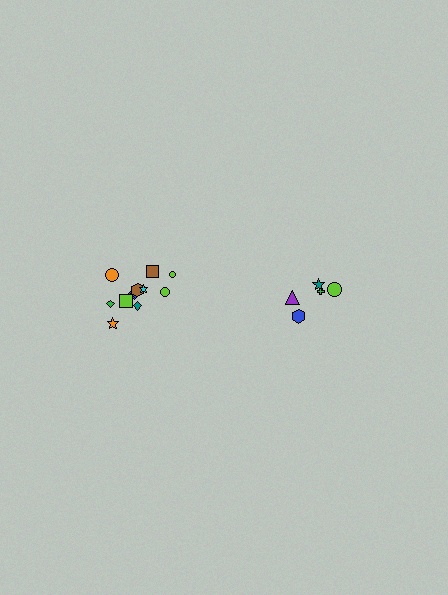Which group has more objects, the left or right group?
The left group.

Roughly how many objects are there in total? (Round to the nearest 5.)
Roughly 15 objects in total.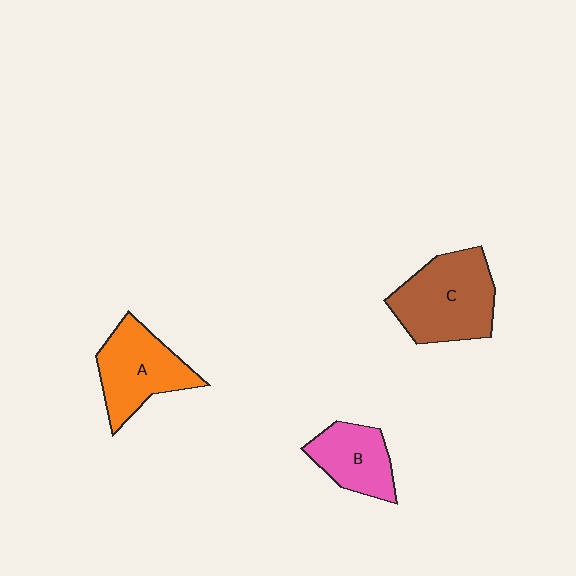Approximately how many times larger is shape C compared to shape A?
Approximately 1.2 times.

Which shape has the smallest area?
Shape B (pink).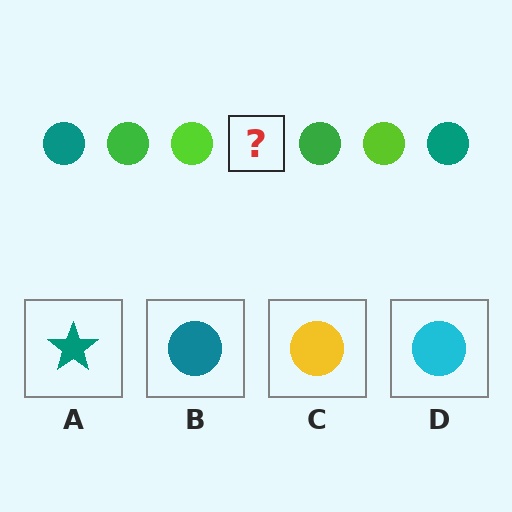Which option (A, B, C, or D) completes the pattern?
B.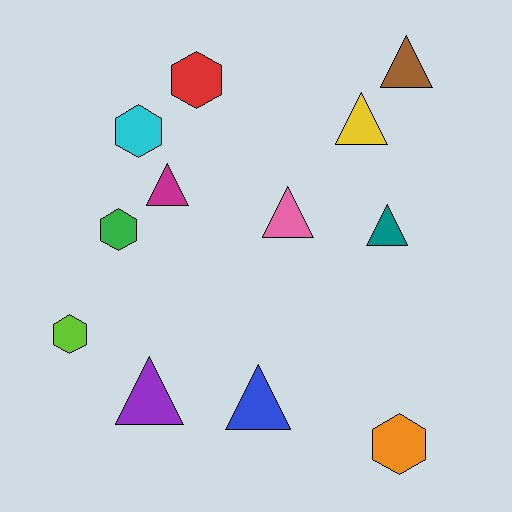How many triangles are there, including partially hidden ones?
There are 7 triangles.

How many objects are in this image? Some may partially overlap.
There are 12 objects.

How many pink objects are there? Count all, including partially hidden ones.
There is 1 pink object.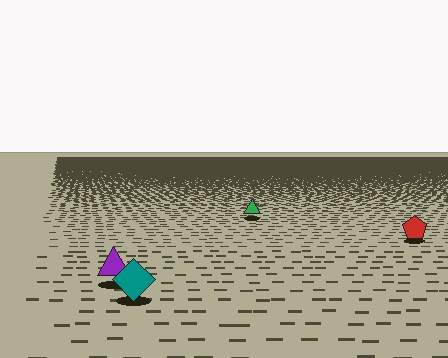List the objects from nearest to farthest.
From nearest to farthest: the teal diamond, the purple triangle, the red pentagon, the green triangle.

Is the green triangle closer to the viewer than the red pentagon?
No. The red pentagon is closer — you can tell from the texture gradient: the ground texture is coarser near it.